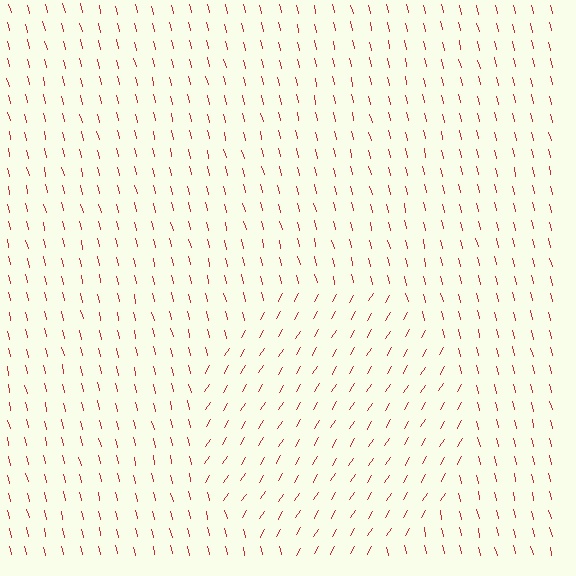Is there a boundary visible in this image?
Yes, there is a texture boundary formed by a change in line orientation.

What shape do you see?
I see a circle.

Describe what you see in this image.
The image is filled with small red line segments. A circle region in the image has lines oriented differently from the surrounding lines, creating a visible texture boundary.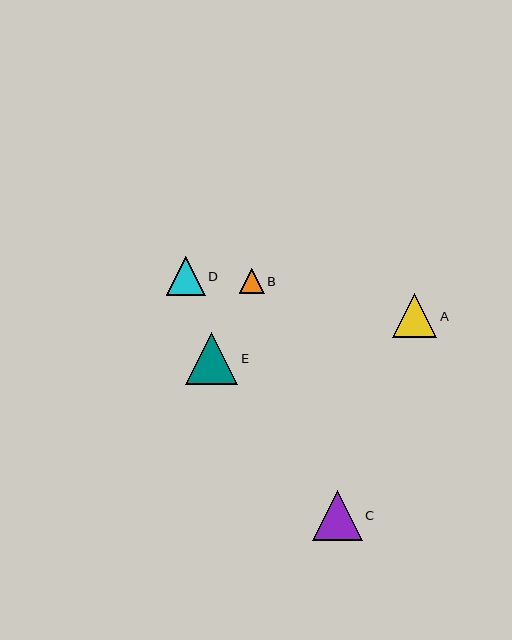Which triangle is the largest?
Triangle E is the largest with a size of approximately 52 pixels.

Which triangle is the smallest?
Triangle B is the smallest with a size of approximately 25 pixels.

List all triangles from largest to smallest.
From largest to smallest: E, C, A, D, B.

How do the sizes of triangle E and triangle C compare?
Triangle E and triangle C are approximately the same size.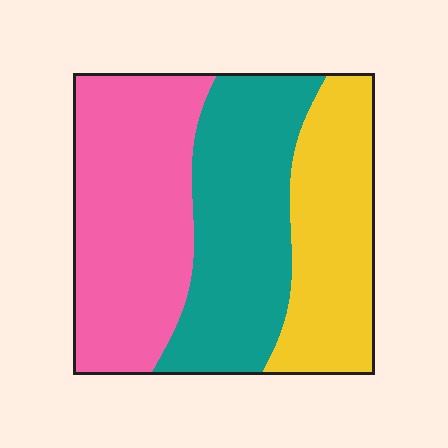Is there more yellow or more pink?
Pink.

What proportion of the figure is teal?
Teal covers roughly 35% of the figure.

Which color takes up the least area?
Yellow, at roughly 25%.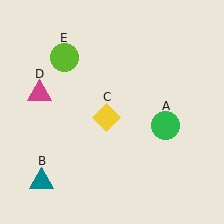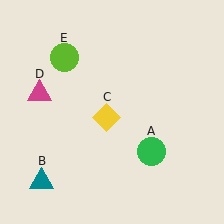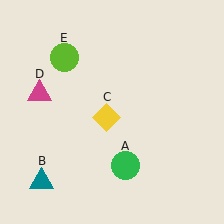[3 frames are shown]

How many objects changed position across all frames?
1 object changed position: green circle (object A).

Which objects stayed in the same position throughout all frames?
Teal triangle (object B) and yellow diamond (object C) and magenta triangle (object D) and lime circle (object E) remained stationary.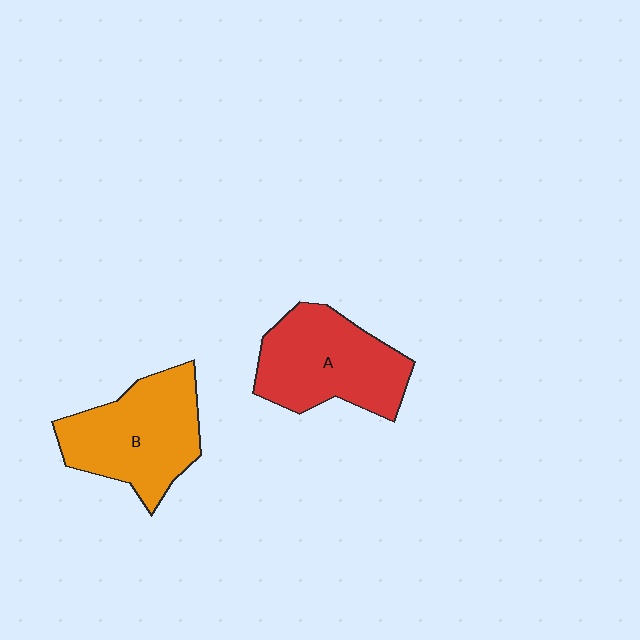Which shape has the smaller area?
Shape A (red).